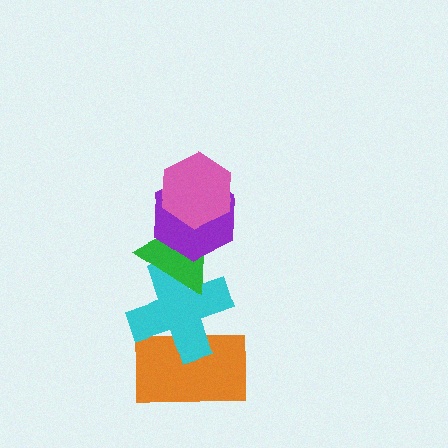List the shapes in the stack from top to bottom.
From top to bottom: the pink hexagon, the purple hexagon, the green triangle, the cyan cross, the orange rectangle.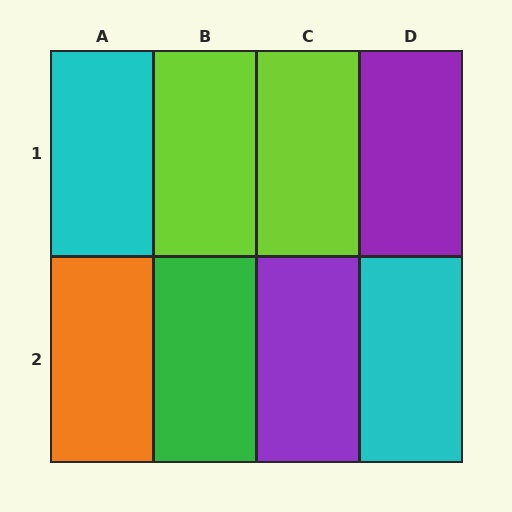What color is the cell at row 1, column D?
Purple.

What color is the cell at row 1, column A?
Cyan.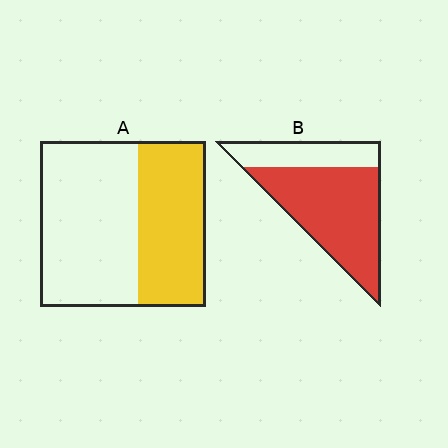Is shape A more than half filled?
No.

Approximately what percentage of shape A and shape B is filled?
A is approximately 40% and B is approximately 70%.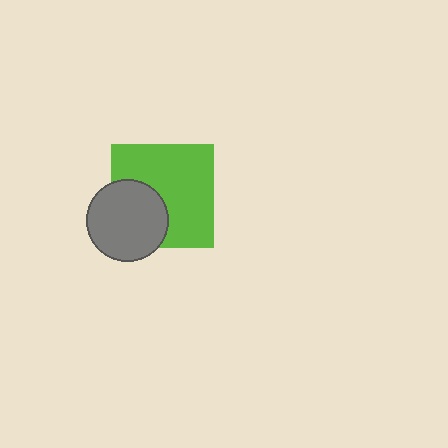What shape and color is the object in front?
The object in front is a gray circle.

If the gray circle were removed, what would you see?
You would see the complete lime square.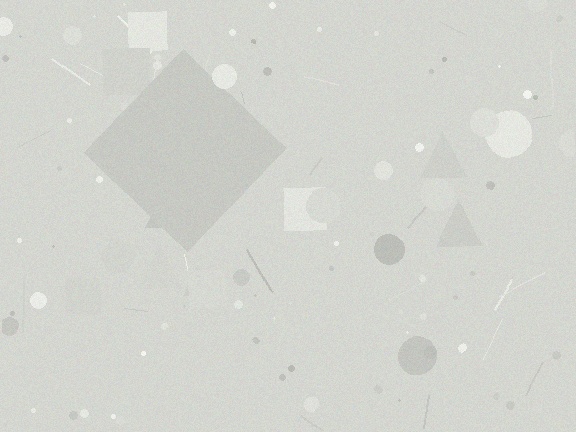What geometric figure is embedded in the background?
A diamond is embedded in the background.